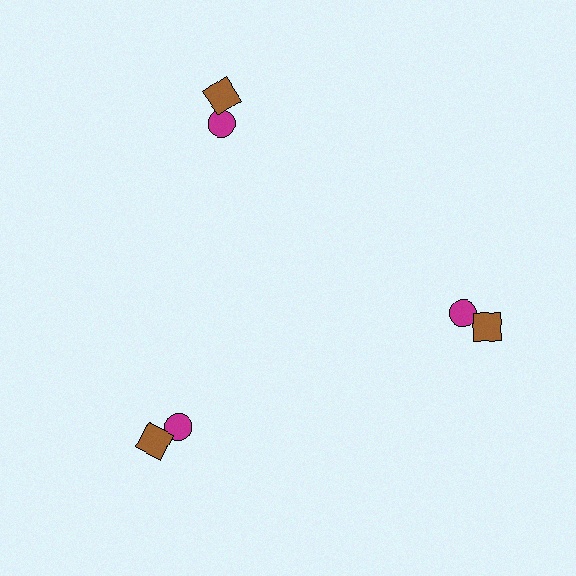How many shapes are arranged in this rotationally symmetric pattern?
There are 6 shapes, arranged in 3 groups of 2.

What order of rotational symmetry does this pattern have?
This pattern has 3-fold rotational symmetry.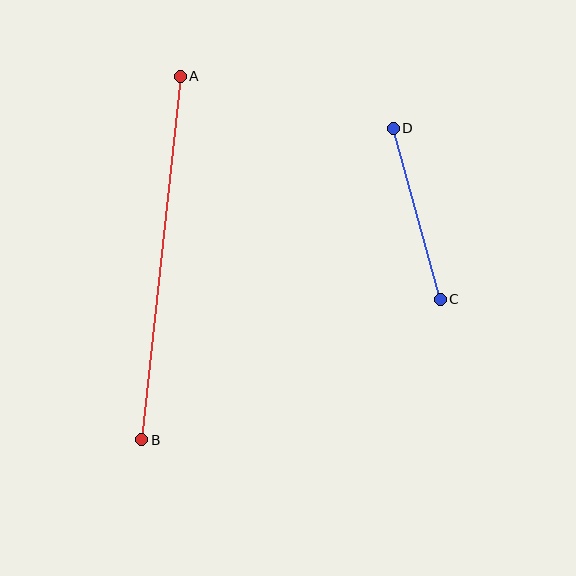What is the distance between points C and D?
The distance is approximately 178 pixels.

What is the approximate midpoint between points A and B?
The midpoint is at approximately (161, 258) pixels.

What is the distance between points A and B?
The distance is approximately 366 pixels.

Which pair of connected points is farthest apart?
Points A and B are farthest apart.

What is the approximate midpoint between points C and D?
The midpoint is at approximately (417, 214) pixels.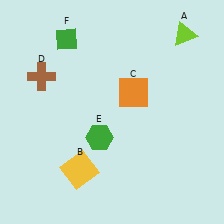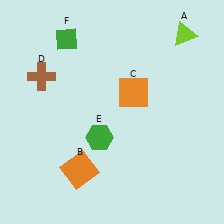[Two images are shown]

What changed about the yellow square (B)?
In Image 1, B is yellow. In Image 2, it changed to orange.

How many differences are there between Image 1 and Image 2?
There is 1 difference between the two images.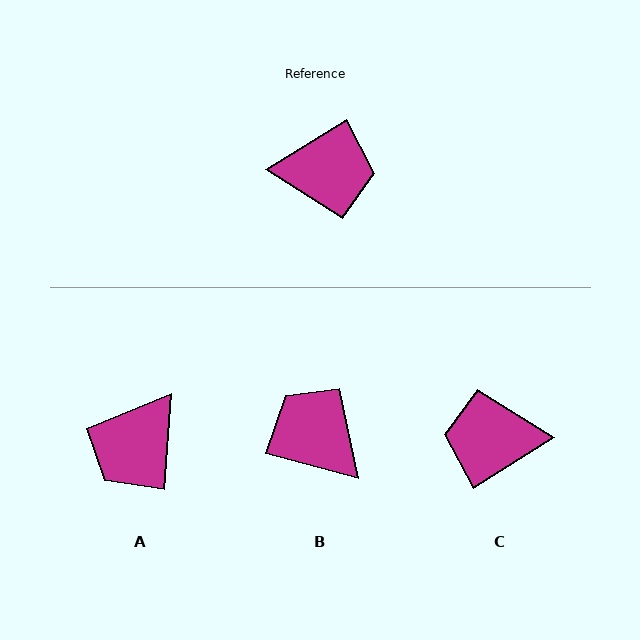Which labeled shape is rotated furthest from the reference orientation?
C, about 180 degrees away.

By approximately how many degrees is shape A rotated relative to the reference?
Approximately 126 degrees clockwise.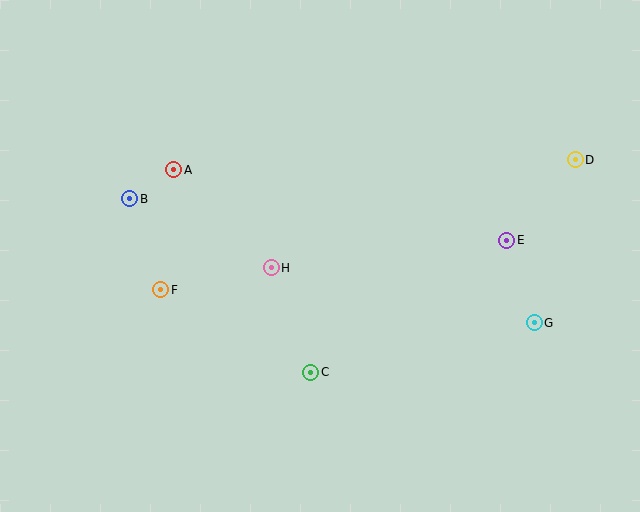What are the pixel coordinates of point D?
Point D is at (575, 160).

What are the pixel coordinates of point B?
Point B is at (130, 199).